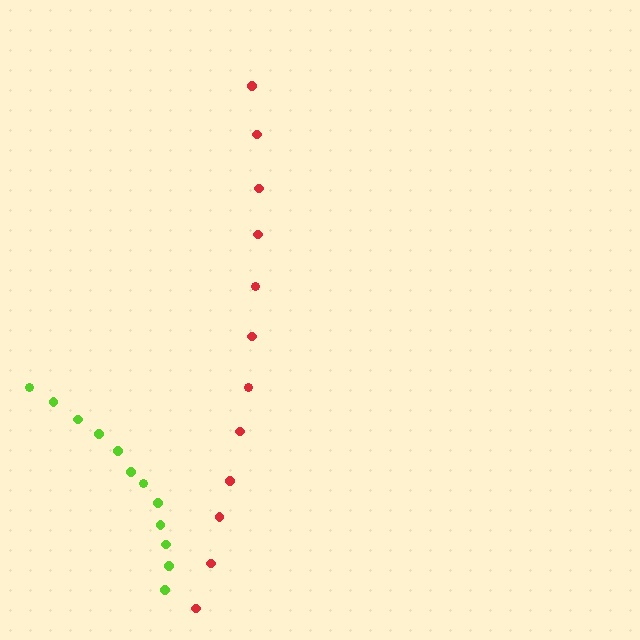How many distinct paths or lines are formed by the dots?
There are 2 distinct paths.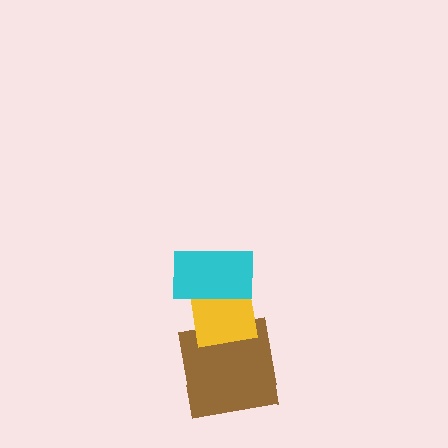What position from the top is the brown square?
The brown square is 3rd from the top.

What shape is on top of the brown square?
The yellow square is on top of the brown square.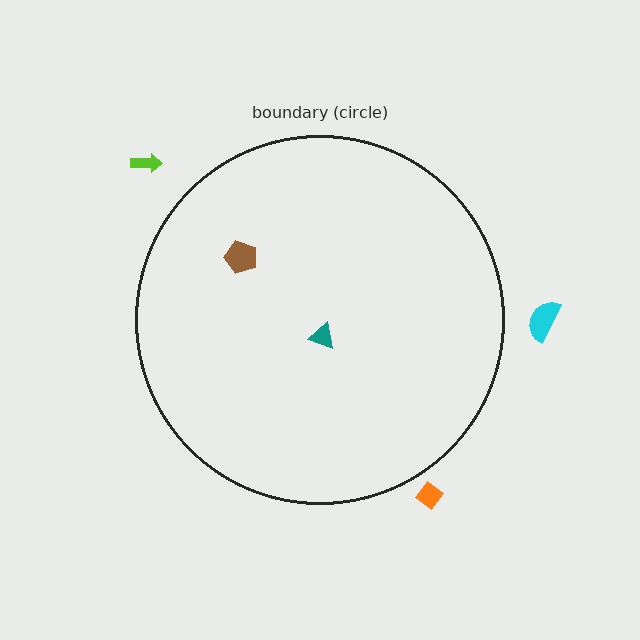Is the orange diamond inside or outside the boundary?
Outside.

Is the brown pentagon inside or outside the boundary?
Inside.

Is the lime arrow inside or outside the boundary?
Outside.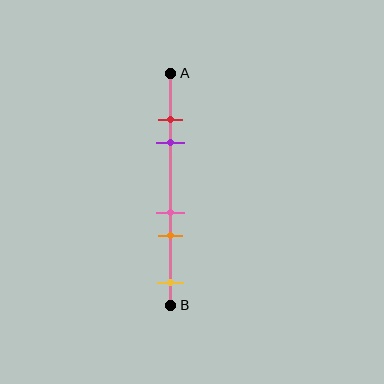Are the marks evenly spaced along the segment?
No, the marks are not evenly spaced.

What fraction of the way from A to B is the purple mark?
The purple mark is approximately 30% (0.3) of the way from A to B.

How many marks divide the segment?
There are 5 marks dividing the segment.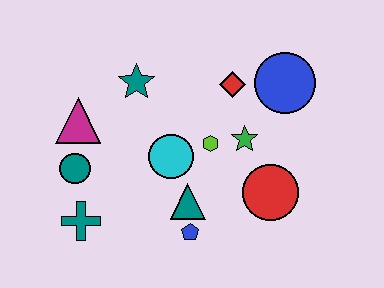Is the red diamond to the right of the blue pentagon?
Yes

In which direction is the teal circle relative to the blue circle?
The teal circle is to the left of the blue circle.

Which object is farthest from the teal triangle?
The blue circle is farthest from the teal triangle.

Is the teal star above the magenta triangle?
Yes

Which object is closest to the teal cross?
The teal circle is closest to the teal cross.